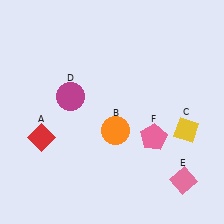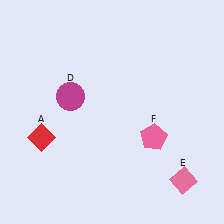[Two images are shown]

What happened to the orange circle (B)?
The orange circle (B) was removed in Image 2. It was in the bottom-right area of Image 1.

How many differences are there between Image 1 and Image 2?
There are 2 differences between the two images.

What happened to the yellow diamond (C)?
The yellow diamond (C) was removed in Image 2. It was in the bottom-right area of Image 1.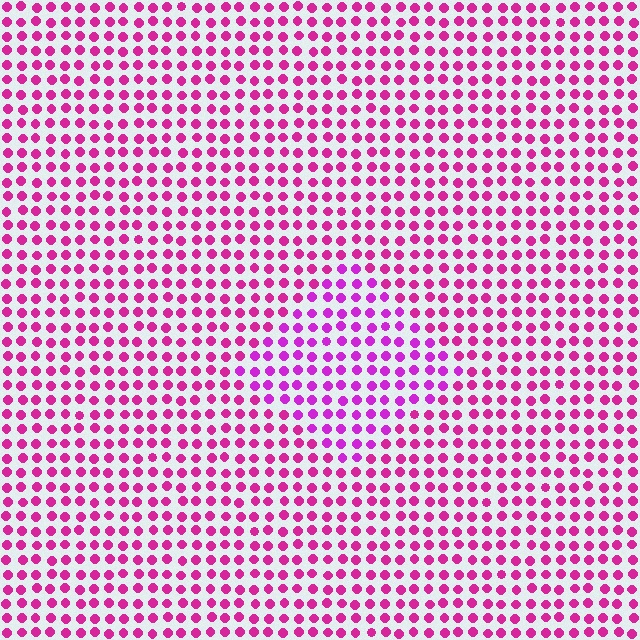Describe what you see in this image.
The image is filled with small magenta elements in a uniform arrangement. A diamond-shaped region is visible where the elements are tinted to a slightly different hue, forming a subtle color boundary.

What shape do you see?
I see a diamond.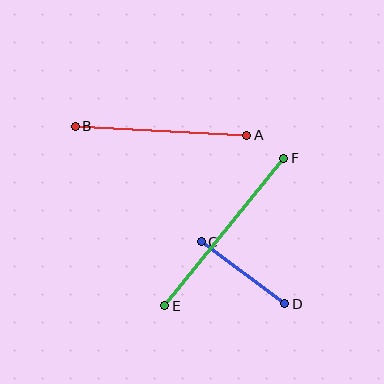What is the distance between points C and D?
The distance is approximately 104 pixels.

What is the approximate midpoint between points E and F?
The midpoint is at approximately (224, 232) pixels.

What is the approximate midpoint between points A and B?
The midpoint is at approximately (161, 131) pixels.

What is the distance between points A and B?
The distance is approximately 172 pixels.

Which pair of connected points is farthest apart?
Points E and F are farthest apart.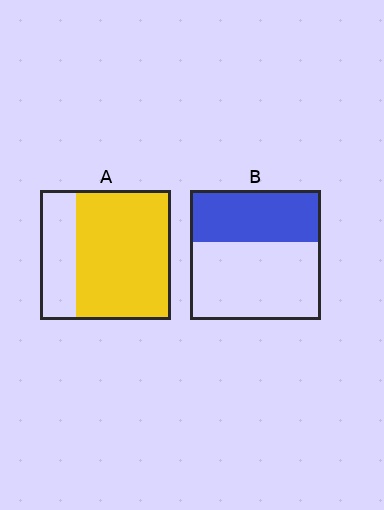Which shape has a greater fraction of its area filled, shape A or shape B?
Shape A.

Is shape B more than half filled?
No.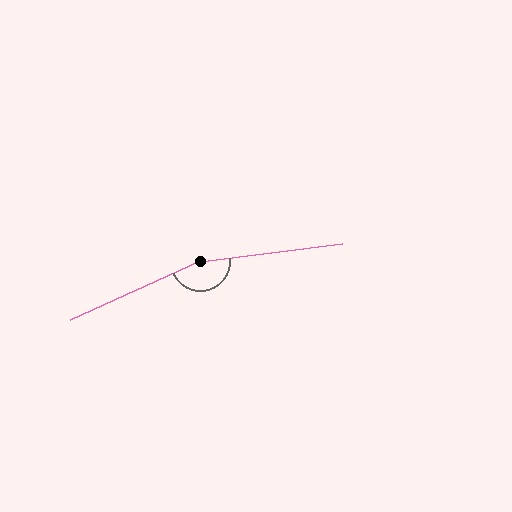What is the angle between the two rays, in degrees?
Approximately 163 degrees.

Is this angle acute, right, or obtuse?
It is obtuse.